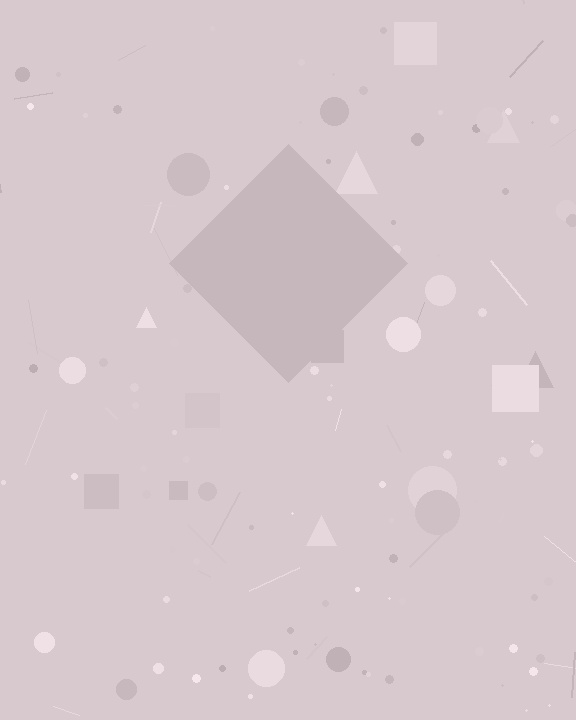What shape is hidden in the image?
A diamond is hidden in the image.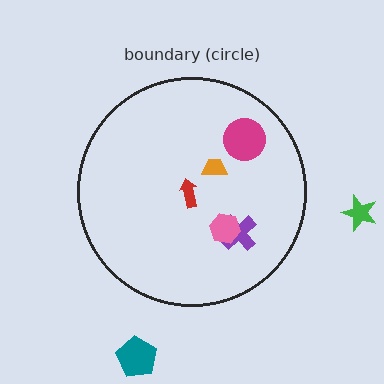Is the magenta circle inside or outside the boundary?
Inside.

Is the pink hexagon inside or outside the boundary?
Inside.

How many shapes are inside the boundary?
5 inside, 2 outside.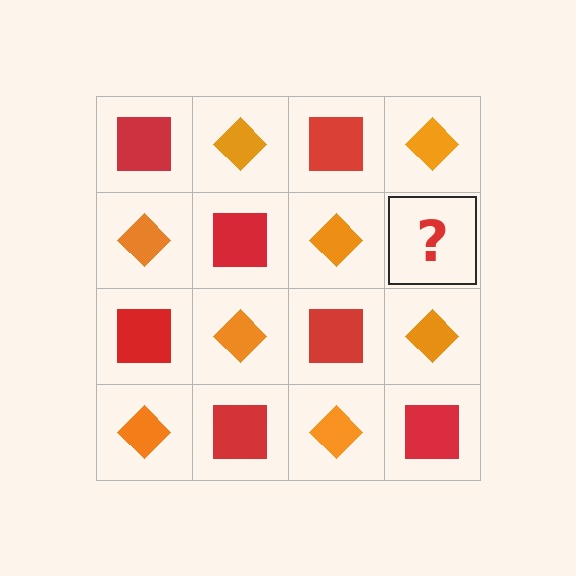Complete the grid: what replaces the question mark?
The question mark should be replaced with a red square.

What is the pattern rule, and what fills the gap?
The rule is that it alternates red square and orange diamond in a checkerboard pattern. The gap should be filled with a red square.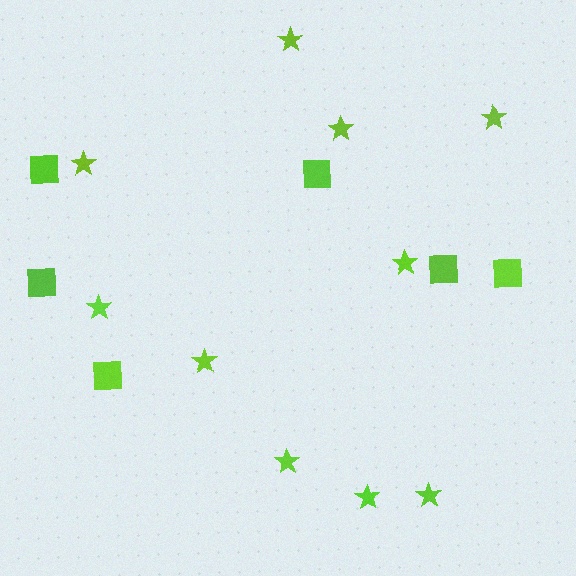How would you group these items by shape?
There are 2 groups: one group of stars (10) and one group of squares (6).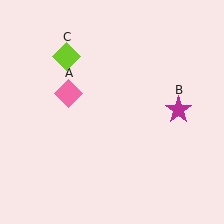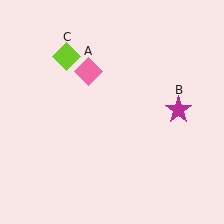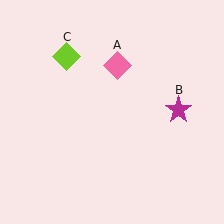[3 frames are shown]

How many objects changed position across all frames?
1 object changed position: pink diamond (object A).